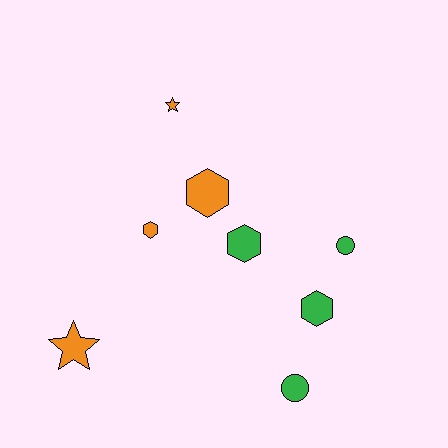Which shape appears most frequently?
Hexagon, with 4 objects.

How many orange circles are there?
There are no orange circles.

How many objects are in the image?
There are 8 objects.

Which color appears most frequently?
Orange, with 4 objects.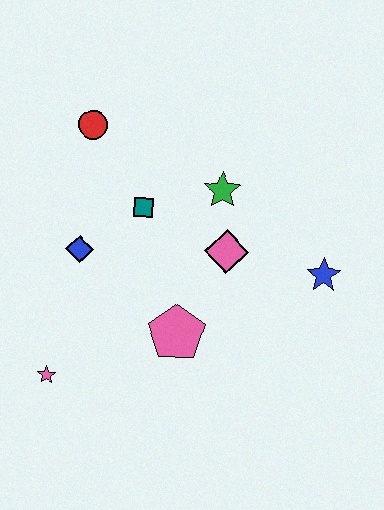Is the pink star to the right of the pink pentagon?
No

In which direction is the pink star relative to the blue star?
The pink star is to the left of the blue star.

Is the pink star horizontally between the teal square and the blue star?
No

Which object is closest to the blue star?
The pink diamond is closest to the blue star.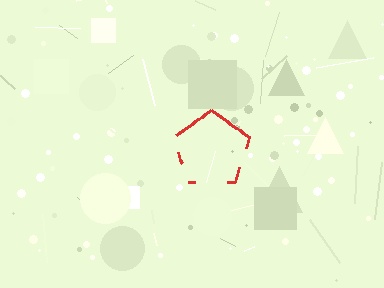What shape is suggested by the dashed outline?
The dashed outline suggests a pentagon.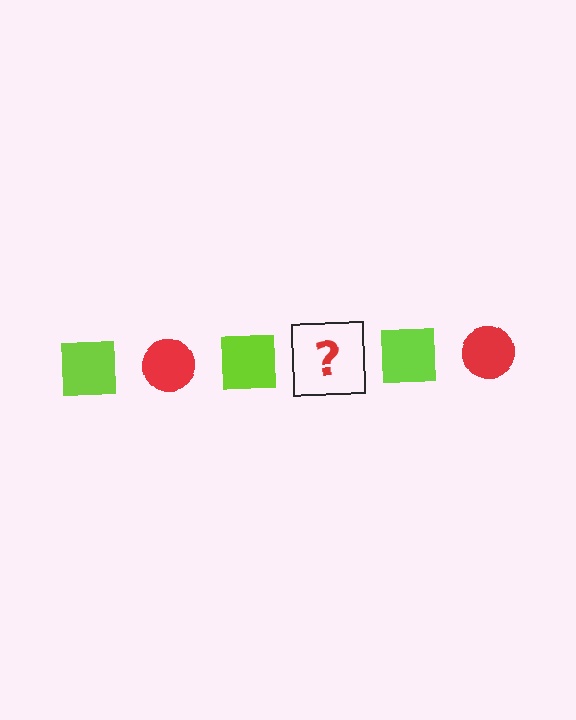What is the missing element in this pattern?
The missing element is a red circle.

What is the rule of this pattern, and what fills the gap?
The rule is that the pattern alternates between lime square and red circle. The gap should be filled with a red circle.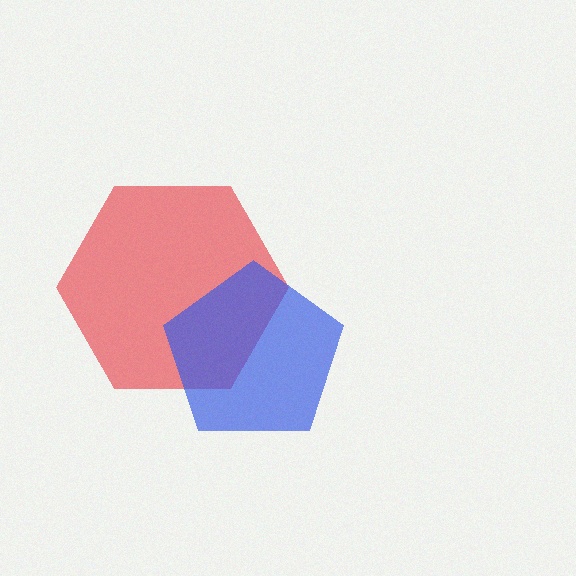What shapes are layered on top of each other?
The layered shapes are: a red hexagon, a blue pentagon.